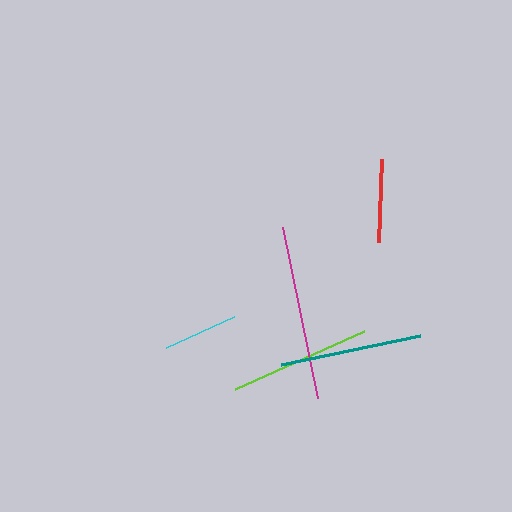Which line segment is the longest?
The magenta line is the longest at approximately 174 pixels.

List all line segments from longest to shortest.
From longest to shortest: magenta, teal, lime, red, cyan.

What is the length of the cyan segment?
The cyan segment is approximately 75 pixels long.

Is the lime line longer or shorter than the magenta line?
The magenta line is longer than the lime line.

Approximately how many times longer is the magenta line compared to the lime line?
The magenta line is approximately 1.2 times the length of the lime line.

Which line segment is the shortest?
The cyan line is the shortest at approximately 75 pixels.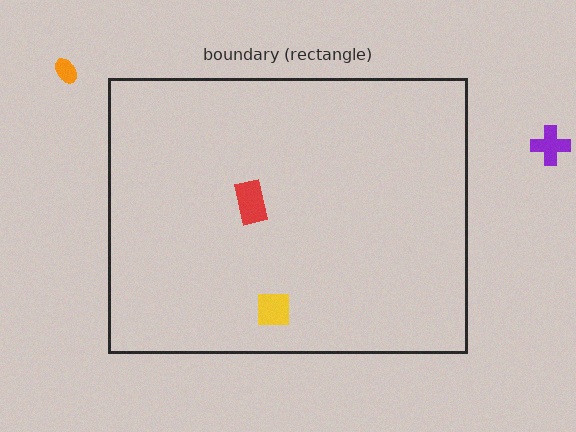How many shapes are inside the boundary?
2 inside, 2 outside.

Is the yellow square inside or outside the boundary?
Inside.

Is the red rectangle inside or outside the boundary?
Inside.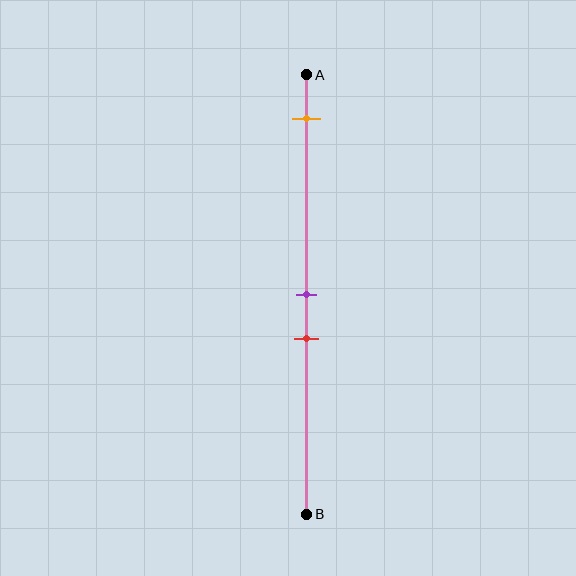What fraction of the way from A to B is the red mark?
The red mark is approximately 60% (0.6) of the way from A to B.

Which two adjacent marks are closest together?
The purple and red marks are the closest adjacent pair.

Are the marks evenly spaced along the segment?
No, the marks are not evenly spaced.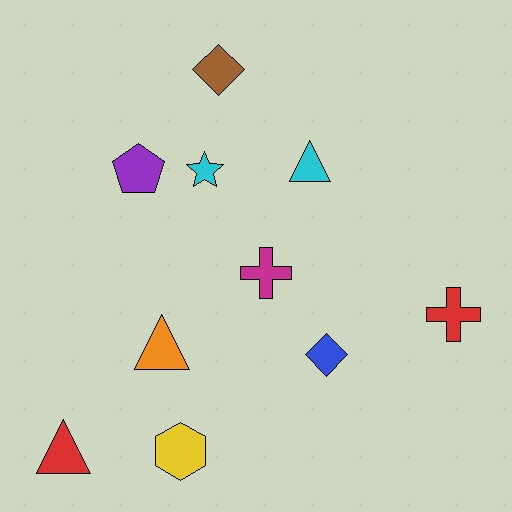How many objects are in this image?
There are 10 objects.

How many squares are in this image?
There are no squares.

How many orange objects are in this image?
There is 1 orange object.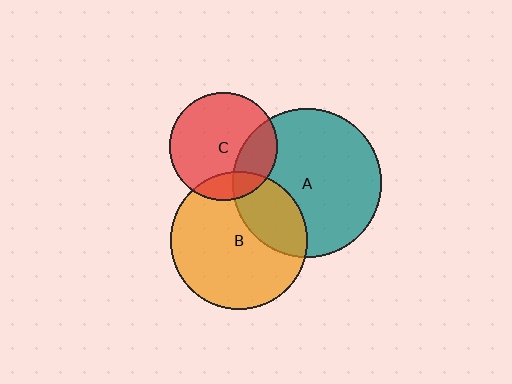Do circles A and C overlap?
Yes.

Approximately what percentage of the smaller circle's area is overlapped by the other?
Approximately 25%.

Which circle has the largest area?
Circle A (teal).